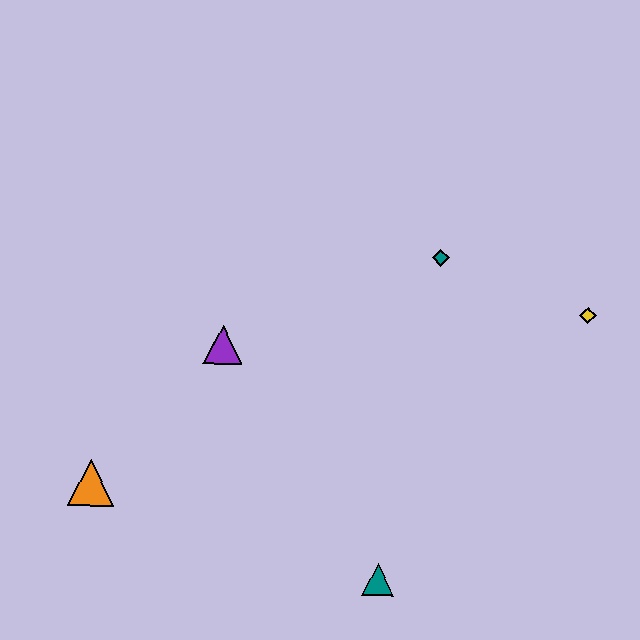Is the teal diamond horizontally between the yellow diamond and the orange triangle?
Yes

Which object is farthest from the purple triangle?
The yellow diamond is farthest from the purple triangle.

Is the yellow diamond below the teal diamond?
Yes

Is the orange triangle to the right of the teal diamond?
No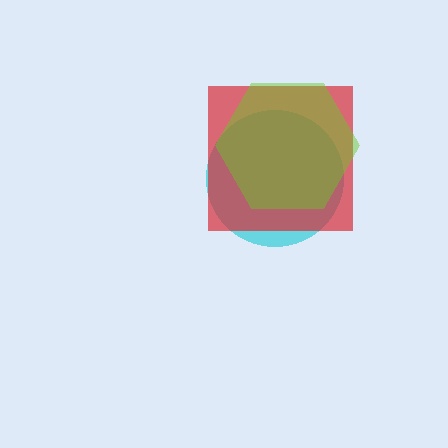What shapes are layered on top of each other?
The layered shapes are: a cyan circle, a red square, a lime hexagon.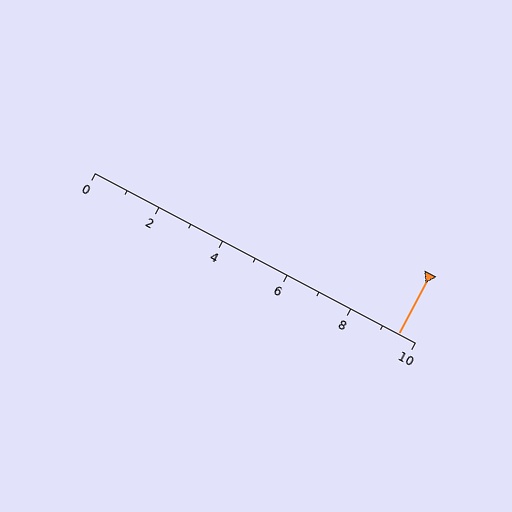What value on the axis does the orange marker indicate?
The marker indicates approximately 9.5.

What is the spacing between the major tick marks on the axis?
The major ticks are spaced 2 apart.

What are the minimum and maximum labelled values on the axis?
The axis runs from 0 to 10.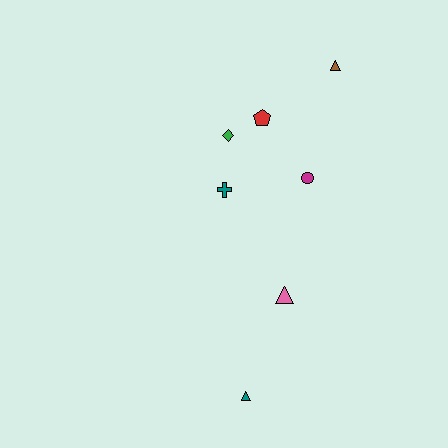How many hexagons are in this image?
There are no hexagons.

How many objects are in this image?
There are 7 objects.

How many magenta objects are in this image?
There is 1 magenta object.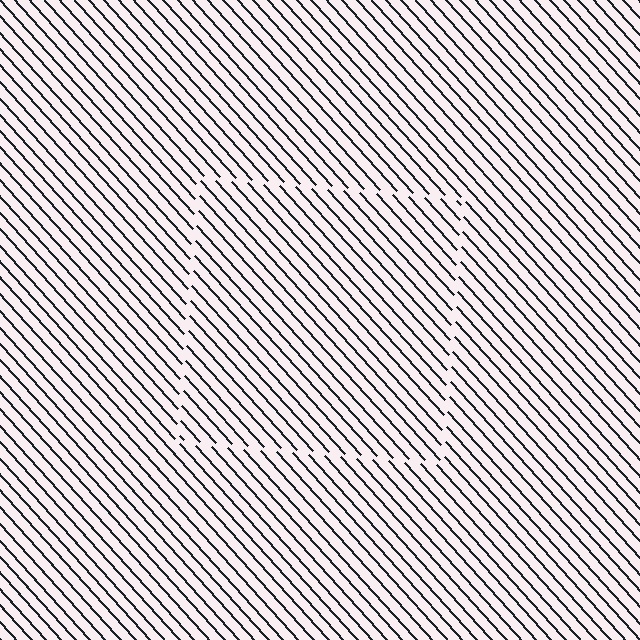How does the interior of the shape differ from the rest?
The interior of the shape contains the same grating, shifted by half a period — the contour is defined by the phase discontinuity where line-ends from the inner and outer gratings abut.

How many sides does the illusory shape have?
4 sides — the line-ends trace a square.